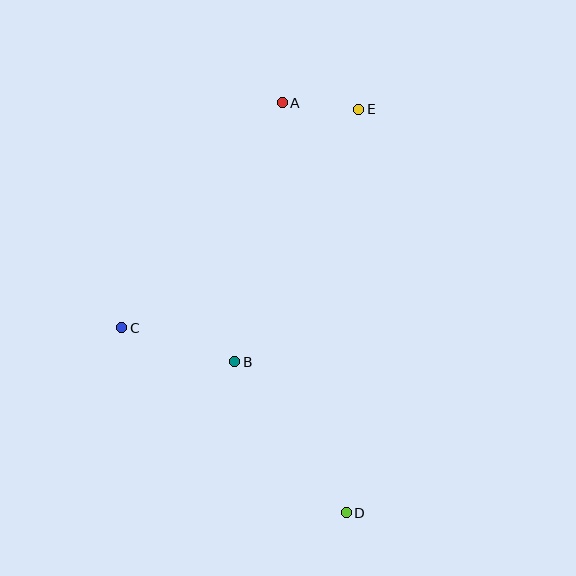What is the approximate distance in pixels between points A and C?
The distance between A and C is approximately 277 pixels.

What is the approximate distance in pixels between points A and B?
The distance between A and B is approximately 263 pixels.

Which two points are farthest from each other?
Points A and D are farthest from each other.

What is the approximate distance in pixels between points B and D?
The distance between B and D is approximately 188 pixels.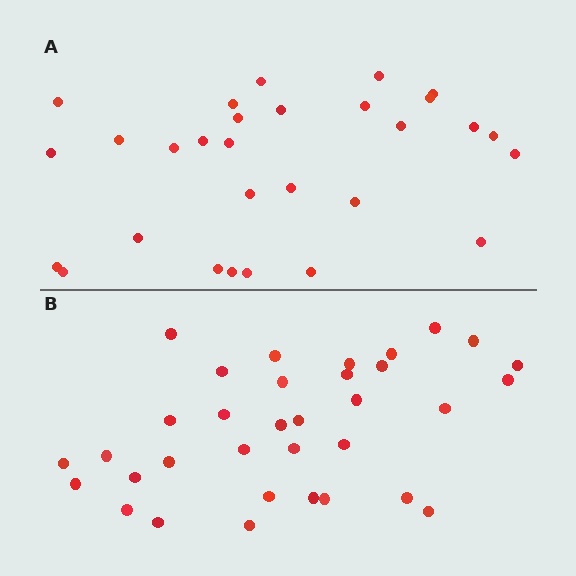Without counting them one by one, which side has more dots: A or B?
Region B (the bottom region) has more dots.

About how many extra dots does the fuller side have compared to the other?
Region B has about 5 more dots than region A.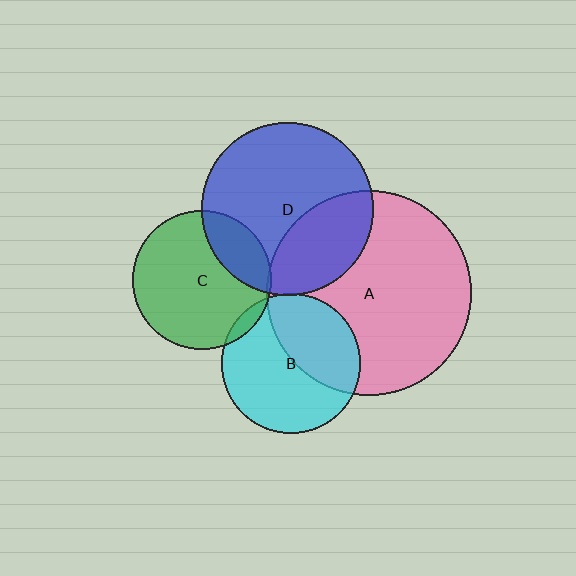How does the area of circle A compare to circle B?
Approximately 2.2 times.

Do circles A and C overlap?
Yes.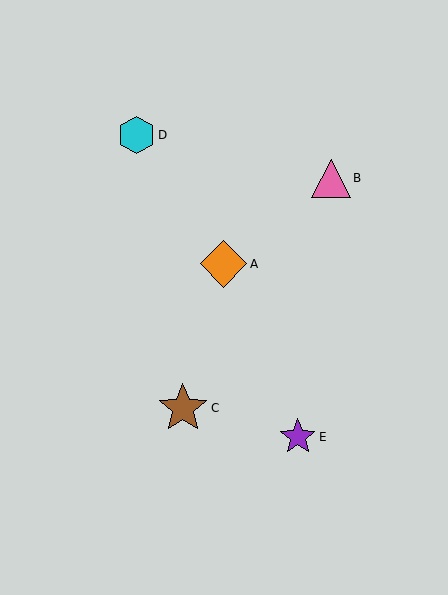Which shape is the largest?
The brown star (labeled C) is the largest.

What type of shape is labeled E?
Shape E is a purple star.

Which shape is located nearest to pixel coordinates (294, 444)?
The purple star (labeled E) at (298, 437) is nearest to that location.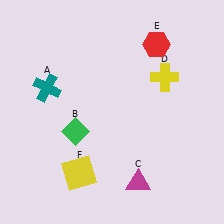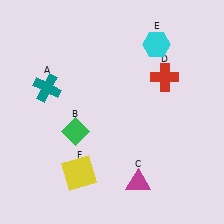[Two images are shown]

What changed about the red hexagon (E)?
In Image 1, E is red. In Image 2, it changed to cyan.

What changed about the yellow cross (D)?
In Image 1, D is yellow. In Image 2, it changed to red.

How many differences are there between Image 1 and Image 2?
There are 2 differences between the two images.